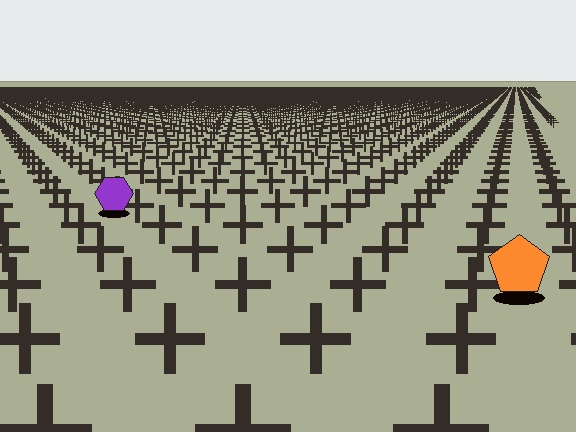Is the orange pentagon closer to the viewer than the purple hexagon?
Yes. The orange pentagon is closer — you can tell from the texture gradient: the ground texture is coarser near it.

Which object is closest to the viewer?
The orange pentagon is closest. The texture marks near it are larger and more spread out.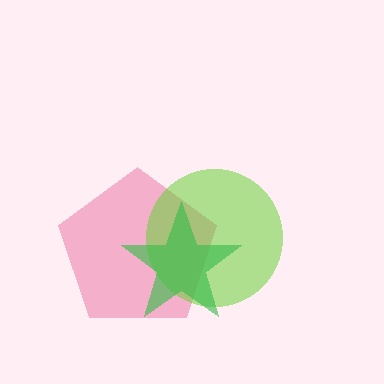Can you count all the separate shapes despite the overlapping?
Yes, there are 3 separate shapes.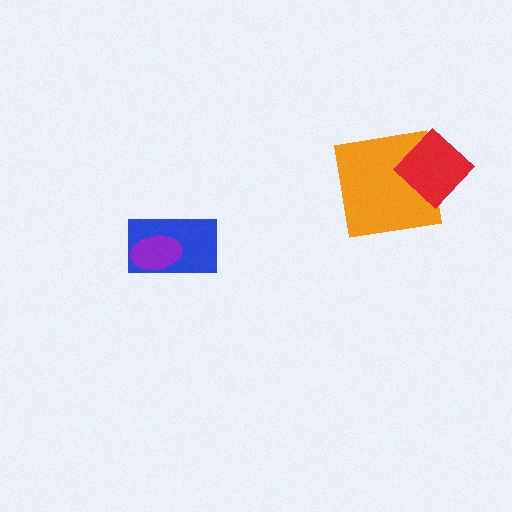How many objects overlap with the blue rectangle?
1 object overlaps with the blue rectangle.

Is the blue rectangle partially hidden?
Yes, it is partially covered by another shape.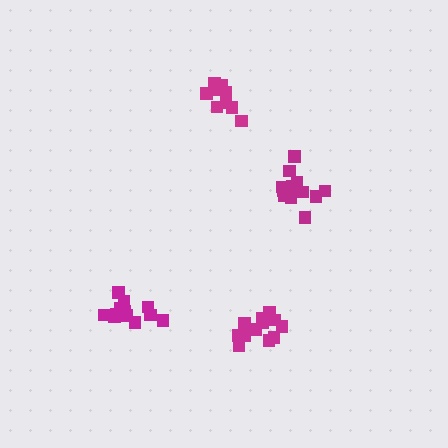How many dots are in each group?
Group 1: 12 dots, Group 2: 9 dots, Group 3: 12 dots, Group 4: 13 dots (46 total).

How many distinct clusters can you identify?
There are 4 distinct clusters.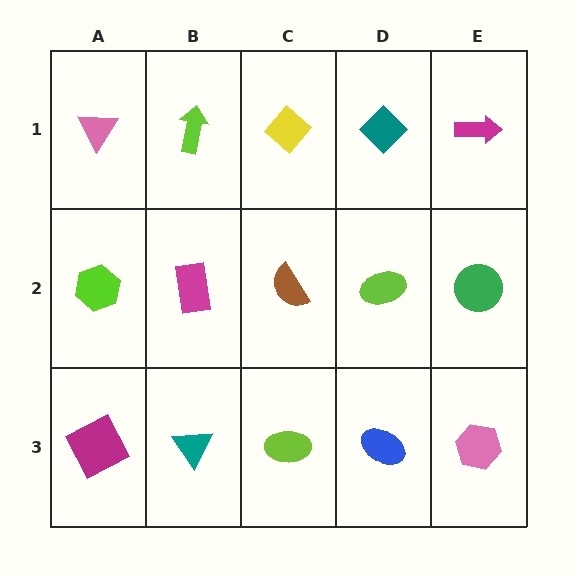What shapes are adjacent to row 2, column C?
A yellow diamond (row 1, column C), a lime ellipse (row 3, column C), a magenta rectangle (row 2, column B), a lime ellipse (row 2, column D).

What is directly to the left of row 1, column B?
A pink triangle.